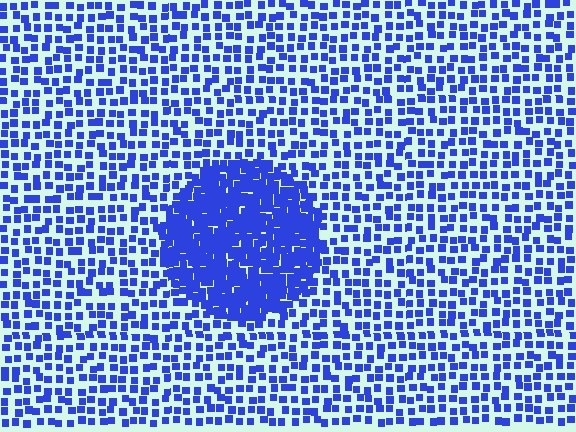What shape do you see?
I see a circle.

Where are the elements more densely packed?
The elements are more densely packed inside the circle boundary.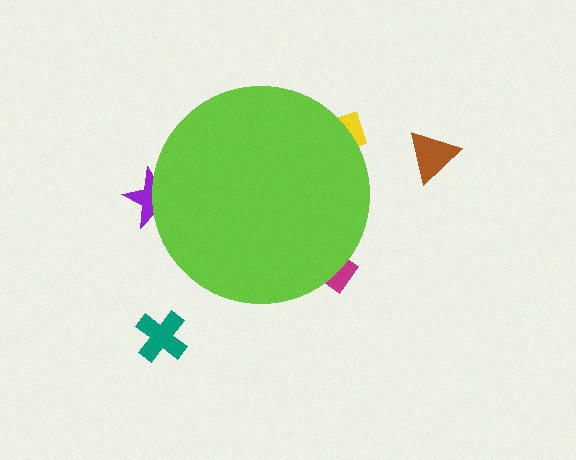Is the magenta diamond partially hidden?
Yes, the magenta diamond is partially hidden behind the lime circle.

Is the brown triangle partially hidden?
No, the brown triangle is fully visible.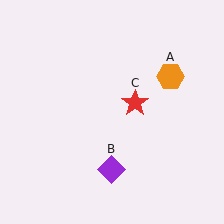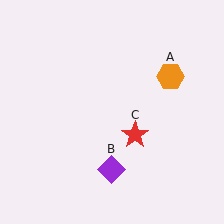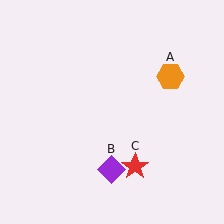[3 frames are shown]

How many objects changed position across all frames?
1 object changed position: red star (object C).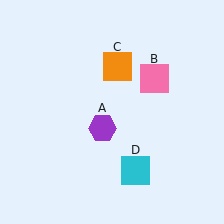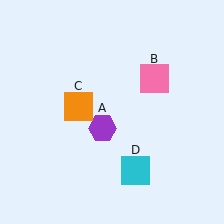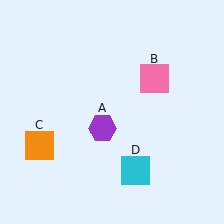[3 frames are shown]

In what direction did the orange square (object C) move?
The orange square (object C) moved down and to the left.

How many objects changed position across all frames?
1 object changed position: orange square (object C).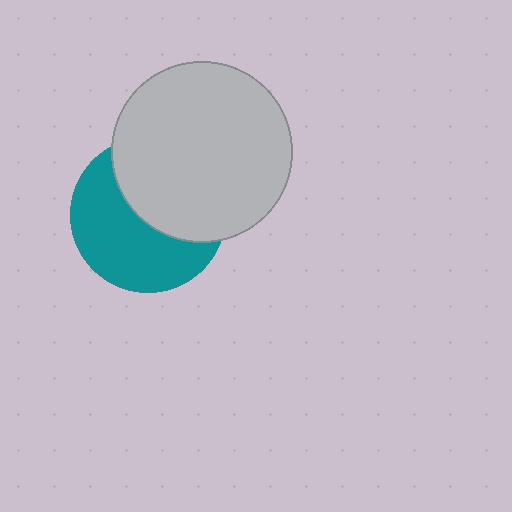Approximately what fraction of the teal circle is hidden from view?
Roughly 47% of the teal circle is hidden behind the light gray circle.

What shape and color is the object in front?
The object in front is a light gray circle.